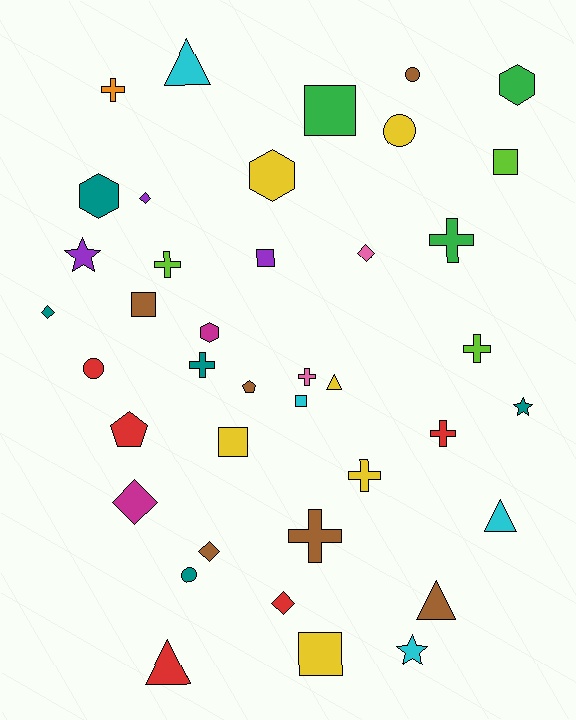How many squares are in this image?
There are 7 squares.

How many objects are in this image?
There are 40 objects.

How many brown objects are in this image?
There are 6 brown objects.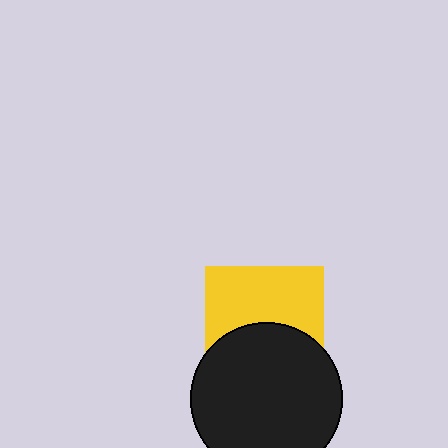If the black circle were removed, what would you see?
You would see the complete yellow square.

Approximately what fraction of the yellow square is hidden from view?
Roughly 46% of the yellow square is hidden behind the black circle.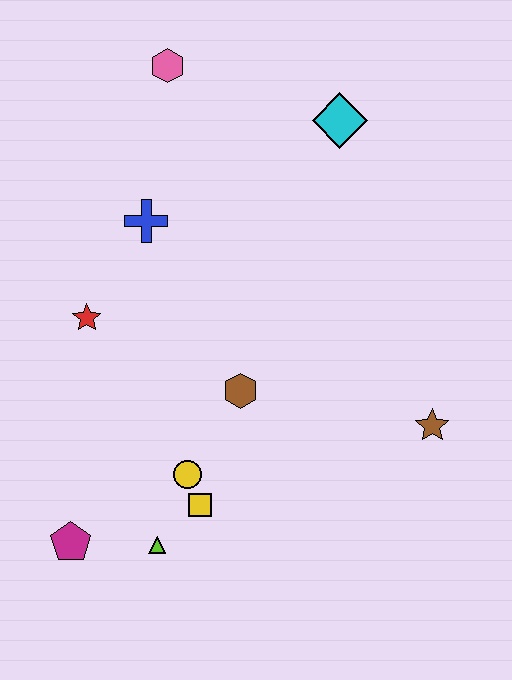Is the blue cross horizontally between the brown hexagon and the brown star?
No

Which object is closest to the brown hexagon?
The yellow circle is closest to the brown hexagon.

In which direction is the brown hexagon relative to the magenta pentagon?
The brown hexagon is to the right of the magenta pentagon.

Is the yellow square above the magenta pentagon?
Yes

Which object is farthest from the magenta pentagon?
The cyan diamond is farthest from the magenta pentagon.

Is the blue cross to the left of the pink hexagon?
Yes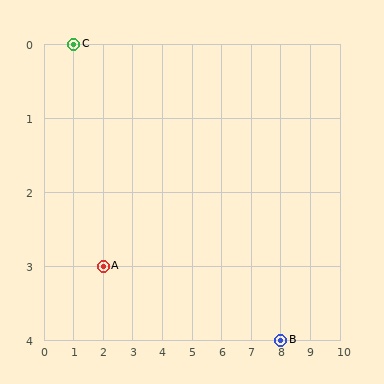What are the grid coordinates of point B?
Point B is at grid coordinates (8, 4).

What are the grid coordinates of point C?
Point C is at grid coordinates (1, 0).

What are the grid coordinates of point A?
Point A is at grid coordinates (2, 3).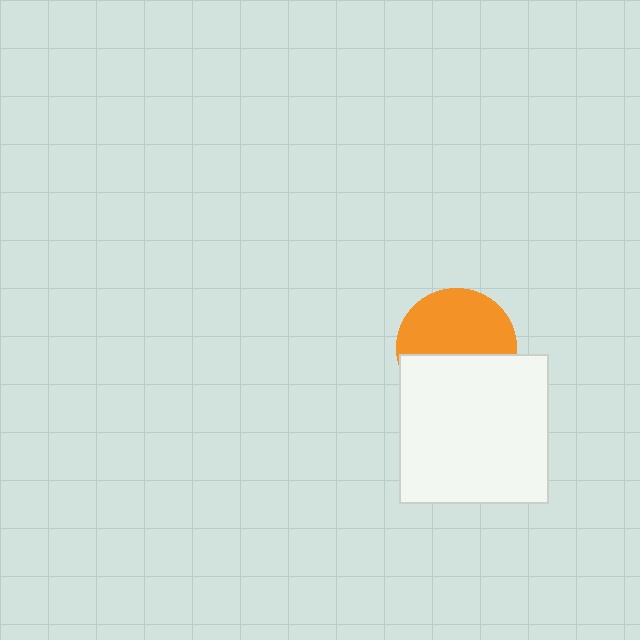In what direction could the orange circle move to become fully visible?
The orange circle could move up. That would shift it out from behind the white square entirely.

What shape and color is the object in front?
The object in front is a white square.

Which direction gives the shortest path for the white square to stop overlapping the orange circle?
Moving down gives the shortest separation.